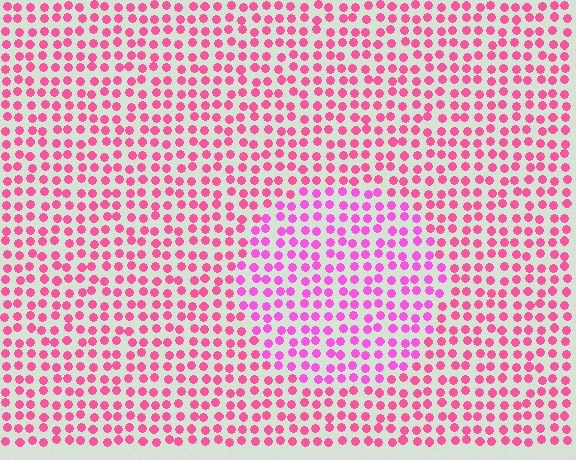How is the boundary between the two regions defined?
The boundary is defined purely by a slight shift in hue (about 25 degrees). Spacing, size, and orientation are identical on both sides.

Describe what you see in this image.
The image is filled with small pink elements in a uniform arrangement. A circle-shaped region is visible where the elements are tinted to a slightly different hue, forming a subtle color boundary.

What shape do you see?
I see a circle.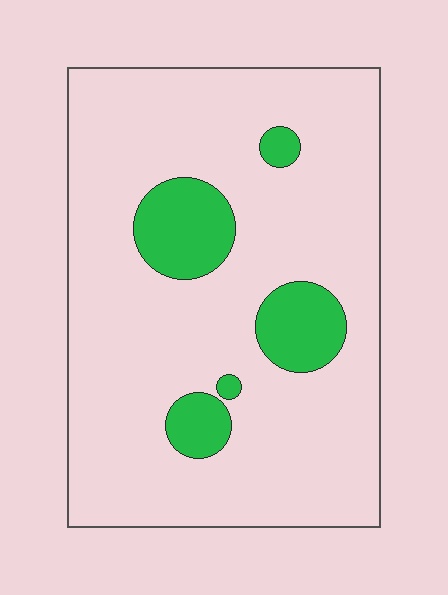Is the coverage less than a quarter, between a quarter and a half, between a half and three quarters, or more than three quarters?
Less than a quarter.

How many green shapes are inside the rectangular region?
5.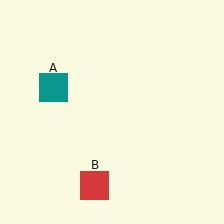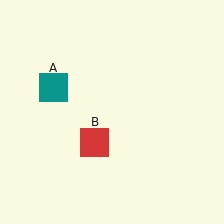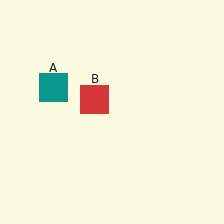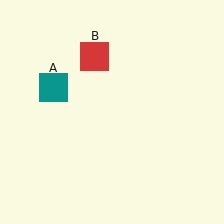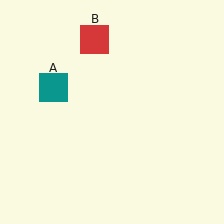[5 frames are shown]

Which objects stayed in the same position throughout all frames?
Teal square (object A) remained stationary.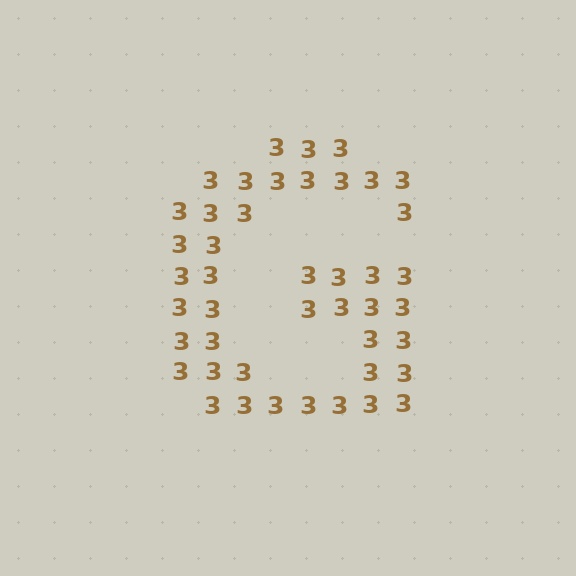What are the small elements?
The small elements are digit 3's.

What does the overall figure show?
The overall figure shows the letter G.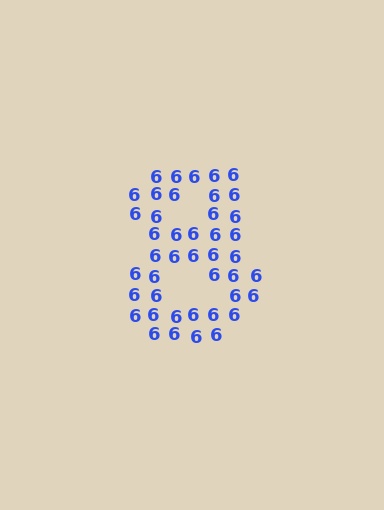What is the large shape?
The large shape is the digit 8.